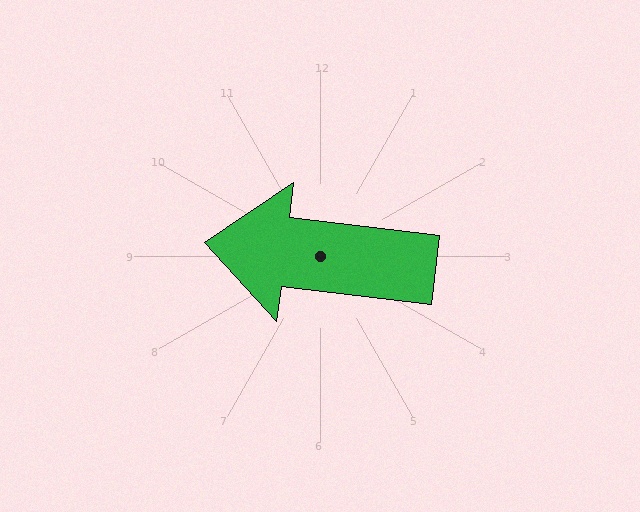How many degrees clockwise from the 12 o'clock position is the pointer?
Approximately 277 degrees.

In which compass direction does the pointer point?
West.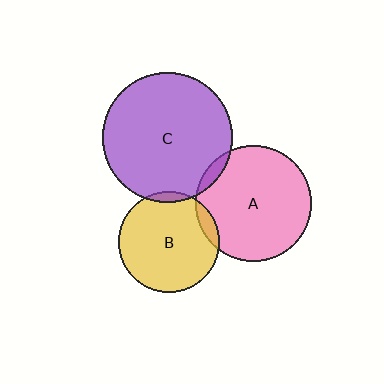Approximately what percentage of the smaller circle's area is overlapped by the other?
Approximately 5%.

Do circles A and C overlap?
Yes.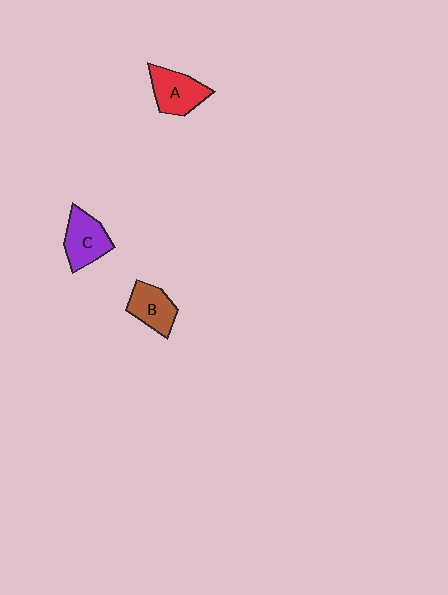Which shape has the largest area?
Shape A (red).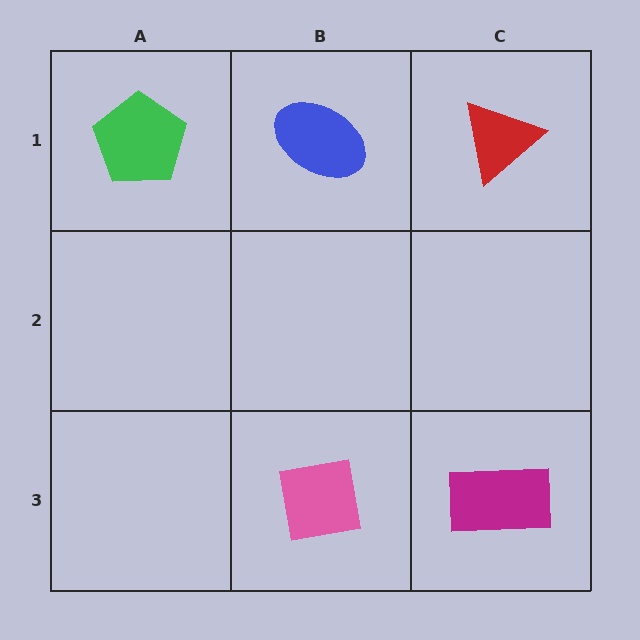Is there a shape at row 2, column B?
No, that cell is empty.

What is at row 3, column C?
A magenta rectangle.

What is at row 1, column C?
A red triangle.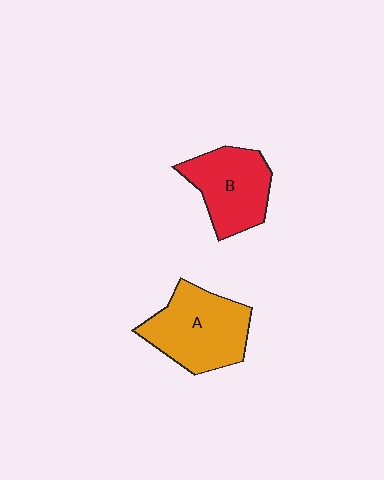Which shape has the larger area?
Shape A (orange).